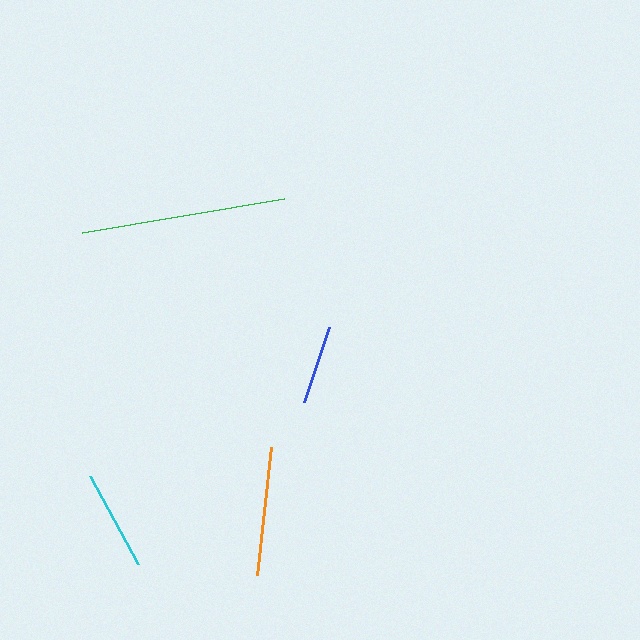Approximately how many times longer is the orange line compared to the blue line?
The orange line is approximately 1.6 times the length of the blue line.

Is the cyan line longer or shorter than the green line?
The green line is longer than the cyan line.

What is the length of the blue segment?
The blue segment is approximately 79 pixels long.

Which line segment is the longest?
The green line is the longest at approximately 206 pixels.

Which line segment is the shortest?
The blue line is the shortest at approximately 79 pixels.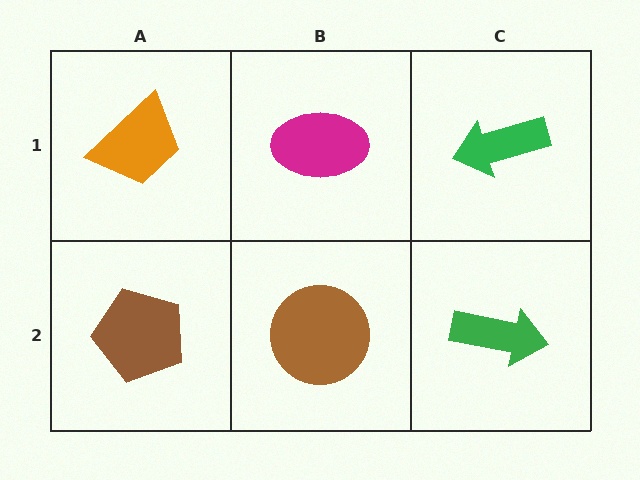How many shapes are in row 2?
3 shapes.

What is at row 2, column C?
A green arrow.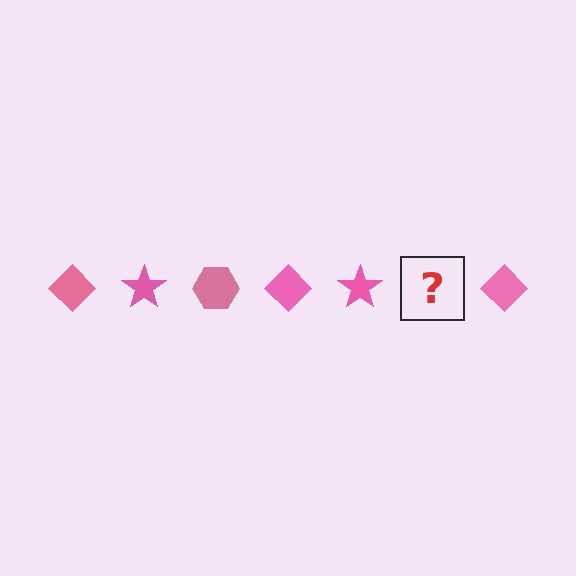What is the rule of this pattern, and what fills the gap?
The rule is that the pattern cycles through diamond, star, hexagon shapes in pink. The gap should be filled with a pink hexagon.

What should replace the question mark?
The question mark should be replaced with a pink hexagon.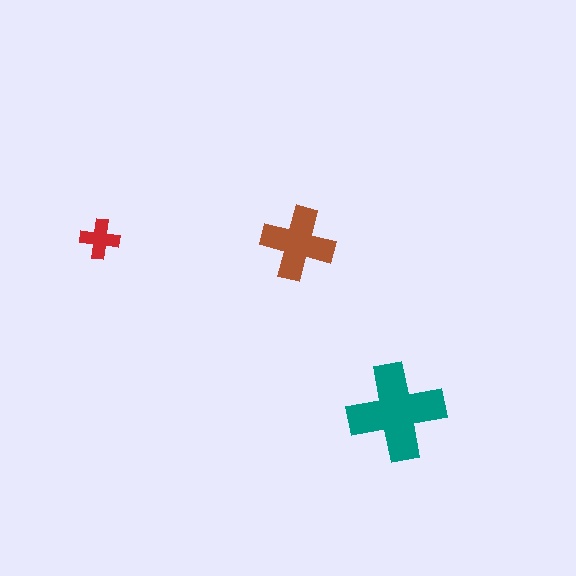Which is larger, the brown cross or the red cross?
The brown one.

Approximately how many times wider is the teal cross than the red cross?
About 2.5 times wider.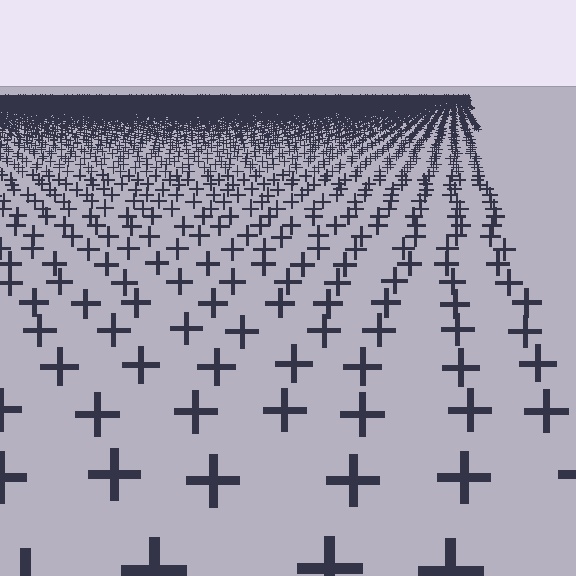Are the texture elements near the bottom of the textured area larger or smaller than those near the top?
Larger. Near the bottom, elements are closer to the viewer and appear at a bigger on-screen size.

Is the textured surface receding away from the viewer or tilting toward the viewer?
The surface is receding away from the viewer. Texture elements get smaller and denser toward the top.